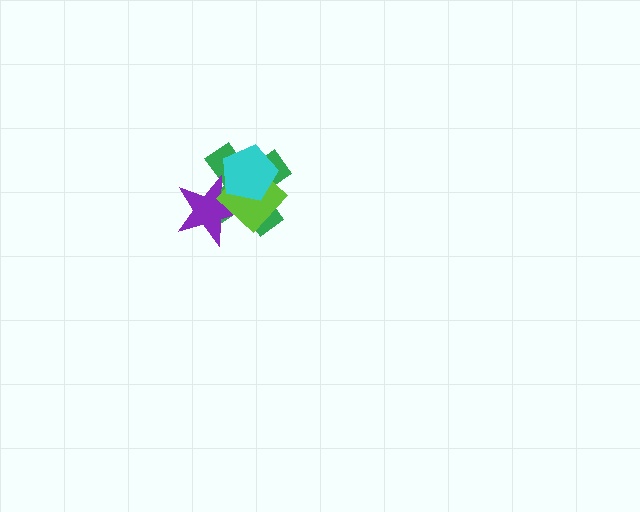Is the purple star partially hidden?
Yes, it is partially covered by another shape.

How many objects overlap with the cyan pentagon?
3 objects overlap with the cyan pentagon.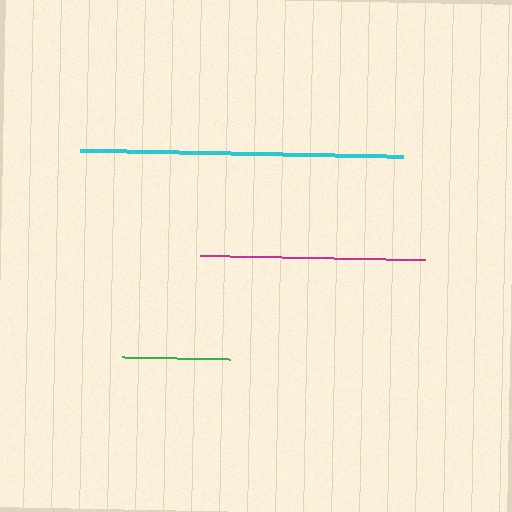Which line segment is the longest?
The cyan line is the longest at approximately 322 pixels.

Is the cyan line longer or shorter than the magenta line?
The cyan line is longer than the magenta line.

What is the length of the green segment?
The green segment is approximately 108 pixels long.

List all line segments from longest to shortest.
From longest to shortest: cyan, magenta, green.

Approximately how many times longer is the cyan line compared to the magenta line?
The cyan line is approximately 1.4 times the length of the magenta line.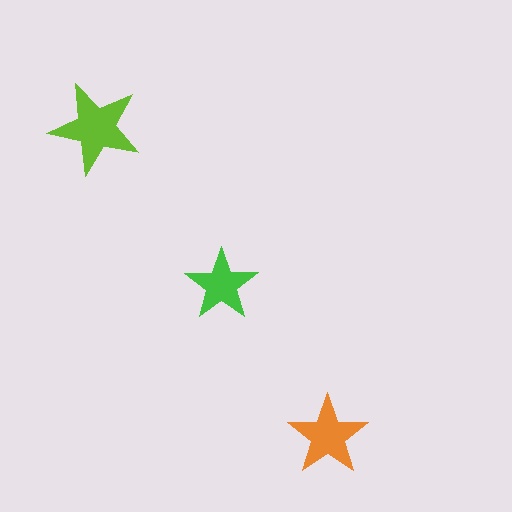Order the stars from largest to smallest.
the lime one, the orange one, the green one.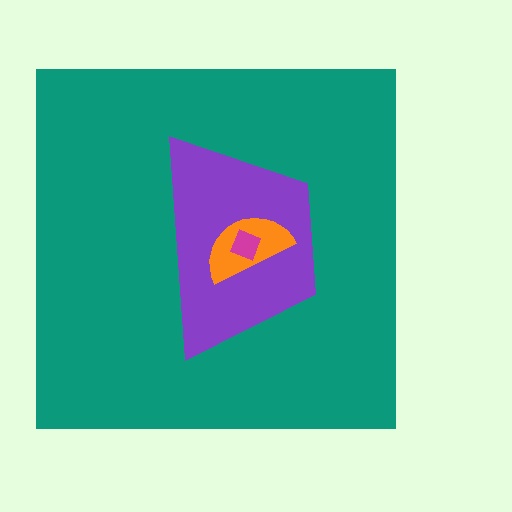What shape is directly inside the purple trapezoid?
The orange semicircle.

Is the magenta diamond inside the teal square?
Yes.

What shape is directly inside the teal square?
The purple trapezoid.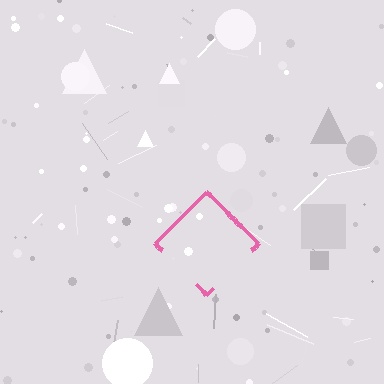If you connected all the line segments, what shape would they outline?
They would outline a diamond.